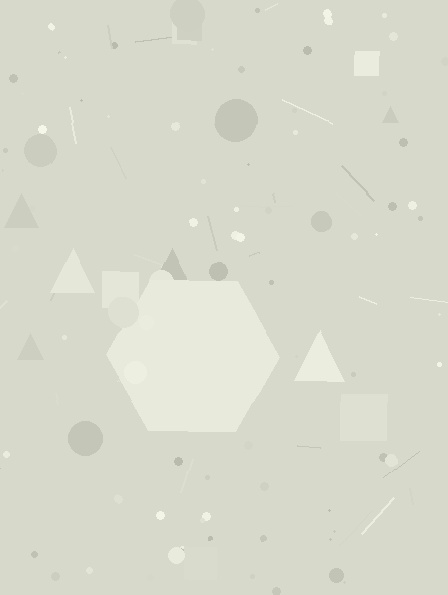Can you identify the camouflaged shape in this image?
The camouflaged shape is a hexagon.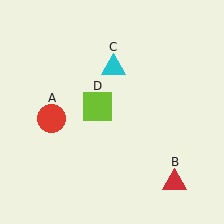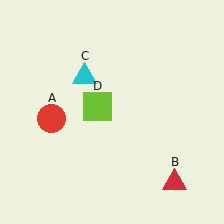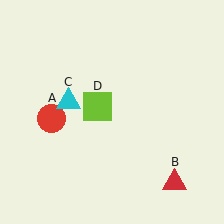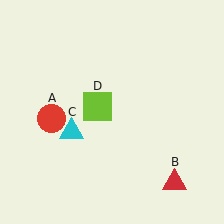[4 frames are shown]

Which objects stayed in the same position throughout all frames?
Red circle (object A) and red triangle (object B) and lime square (object D) remained stationary.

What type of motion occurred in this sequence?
The cyan triangle (object C) rotated counterclockwise around the center of the scene.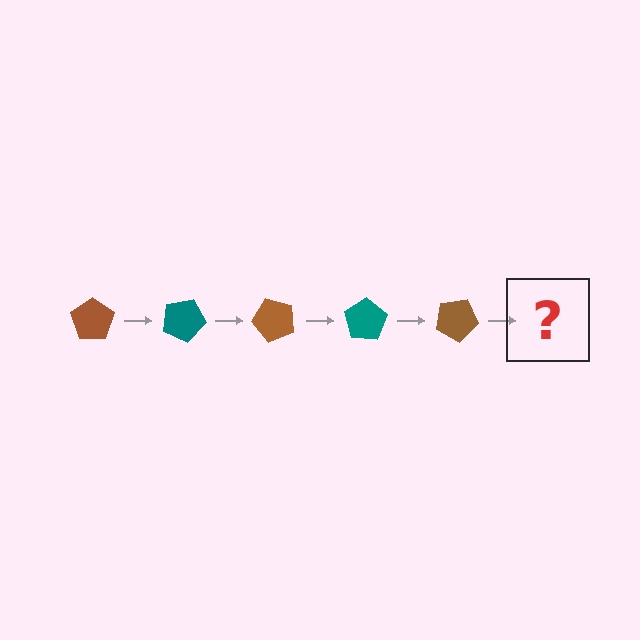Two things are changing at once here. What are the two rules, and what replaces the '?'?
The two rules are that it rotates 25 degrees each step and the color cycles through brown and teal. The '?' should be a teal pentagon, rotated 125 degrees from the start.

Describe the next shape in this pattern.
It should be a teal pentagon, rotated 125 degrees from the start.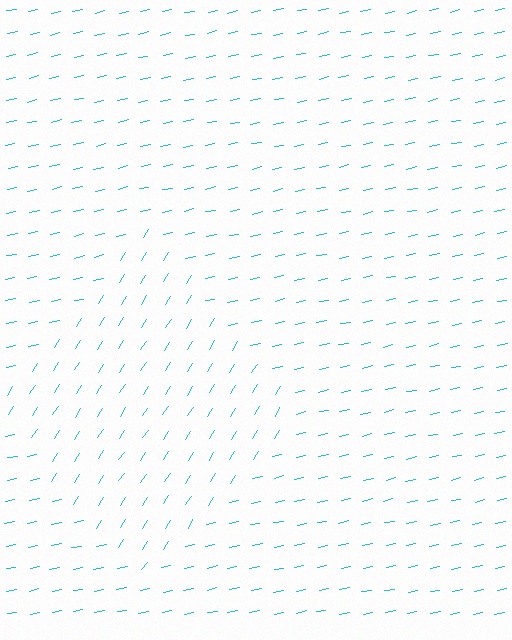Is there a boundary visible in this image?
Yes, there is a texture boundary formed by a change in line orientation.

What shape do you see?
I see a diamond.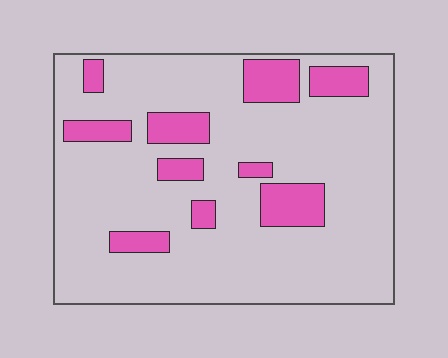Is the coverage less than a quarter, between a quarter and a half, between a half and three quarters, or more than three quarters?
Less than a quarter.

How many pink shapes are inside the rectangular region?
10.